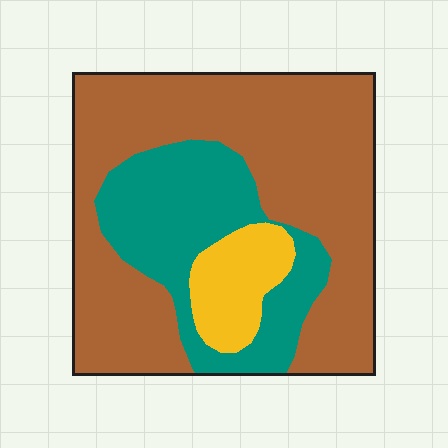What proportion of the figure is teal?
Teal covers 28% of the figure.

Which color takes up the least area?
Yellow, at roughly 10%.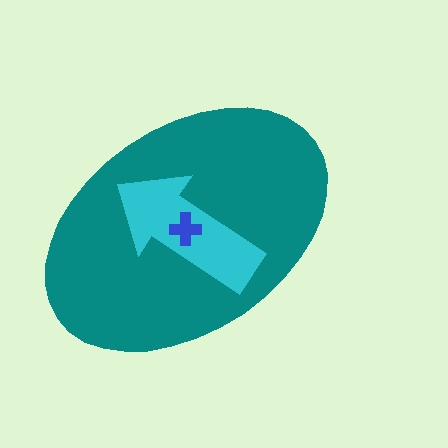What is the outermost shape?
The teal ellipse.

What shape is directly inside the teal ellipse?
The cyan arrow.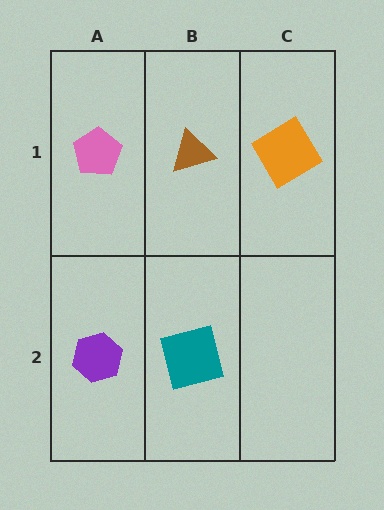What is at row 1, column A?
A pink pentagon.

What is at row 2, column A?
A purple hexagon.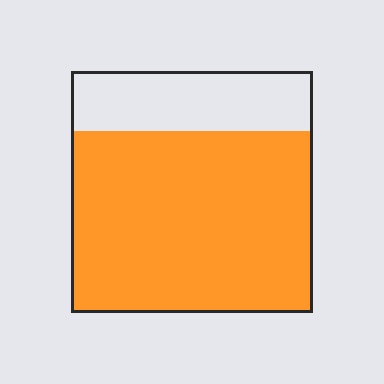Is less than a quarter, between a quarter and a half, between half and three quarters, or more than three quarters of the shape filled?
More than three quarters.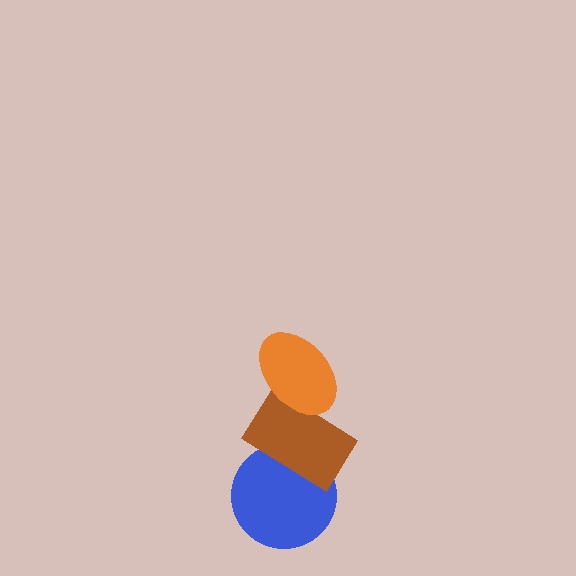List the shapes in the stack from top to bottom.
From top to bottom: the orange ellipse, the brown rectangle, the blue circle.